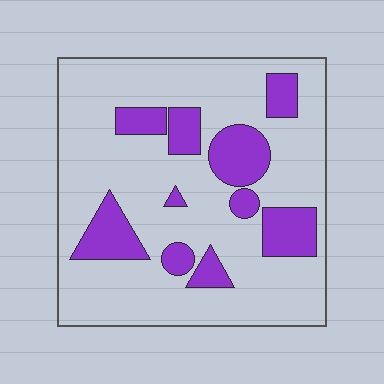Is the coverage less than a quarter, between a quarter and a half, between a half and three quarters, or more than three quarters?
Less than a quarter.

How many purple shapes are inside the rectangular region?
10.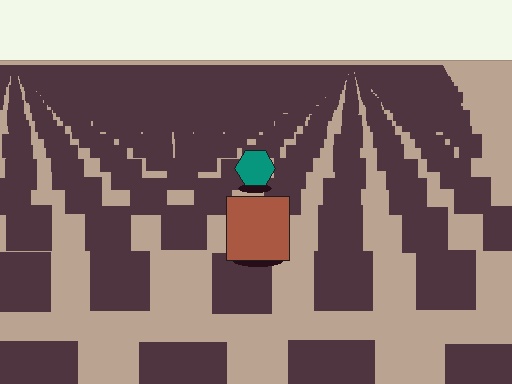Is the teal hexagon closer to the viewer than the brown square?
No. The brown square is closer — you can tell from the texture gradient: the ground texture is coarser near it.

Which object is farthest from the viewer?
The teal hexagon is farthest from the viewer. It appears smaller and the ground texture around it is denser.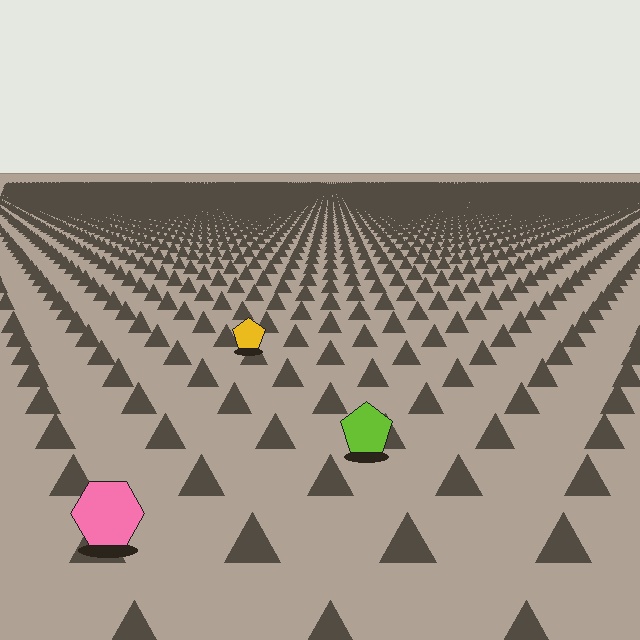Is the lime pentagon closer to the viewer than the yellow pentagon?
Yes. The lime pentagon is closer — you can tell from the texture gradient: the ground texture is coarser near it.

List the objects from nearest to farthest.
From nearest to farthest: the pink hexagon, the lime pentagon, the yellow pentagon.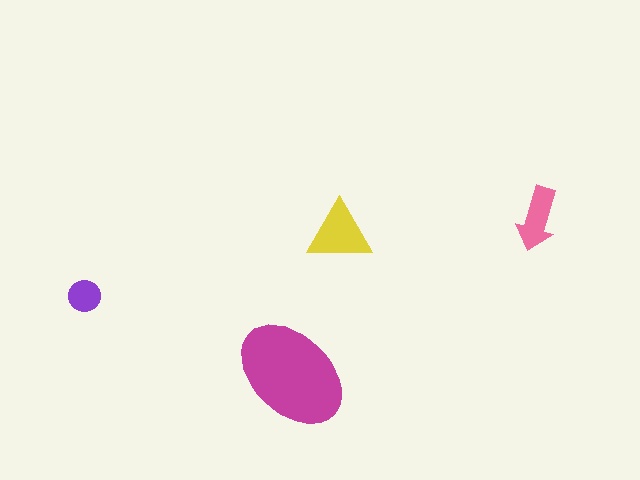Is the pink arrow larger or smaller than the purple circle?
Larger.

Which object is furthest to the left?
The purple circle is leftmost.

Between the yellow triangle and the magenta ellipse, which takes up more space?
The magenta ellipse.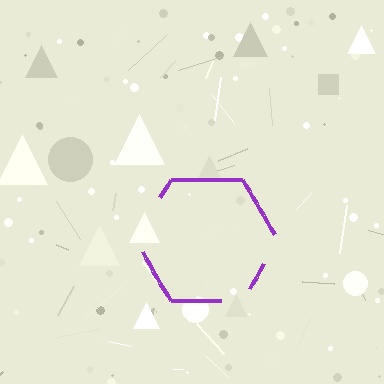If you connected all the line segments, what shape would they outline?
They would outline a hexagon.